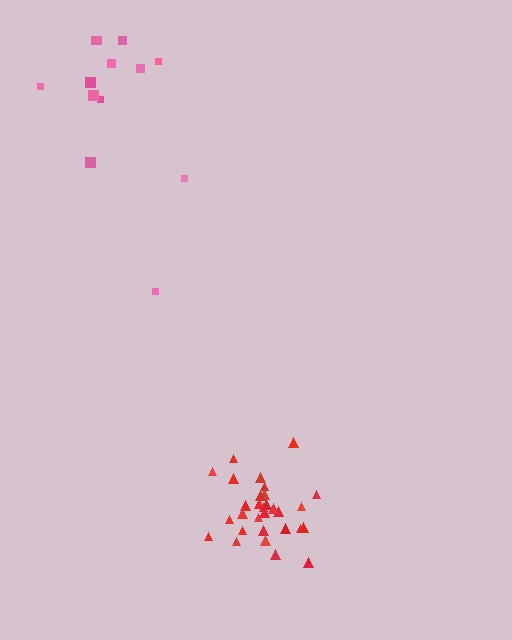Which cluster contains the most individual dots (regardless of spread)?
Red (31).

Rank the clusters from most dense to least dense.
red, pink.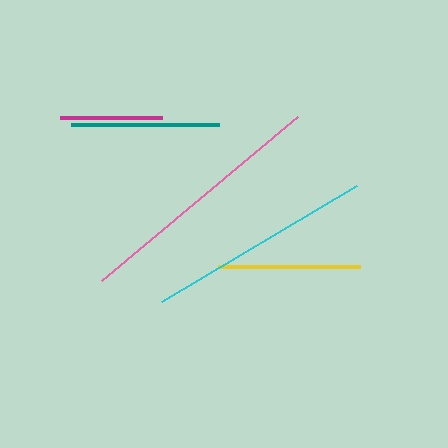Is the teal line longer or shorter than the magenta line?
The teal line is longer than the magenta line.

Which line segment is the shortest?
The magenta line is the shortest at approximately 102 pixels.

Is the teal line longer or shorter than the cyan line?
The cyan line is longer than the teal line.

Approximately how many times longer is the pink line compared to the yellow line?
The pink line is approximately 1.8 times the length of the yellow line.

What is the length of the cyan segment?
The cyan segment is approximately 226 pixels long.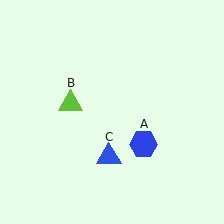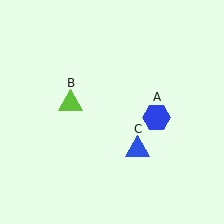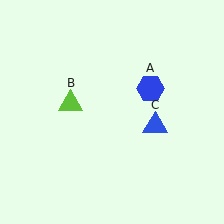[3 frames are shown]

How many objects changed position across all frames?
2 objects changed position: blue hexagon (object A), blue triangle (object C).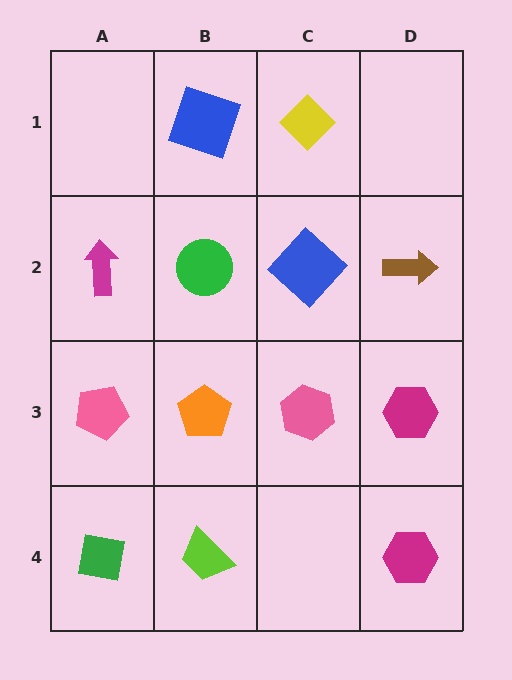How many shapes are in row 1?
2 shapes.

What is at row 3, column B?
An orange pentagon.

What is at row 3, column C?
A pink hexagon.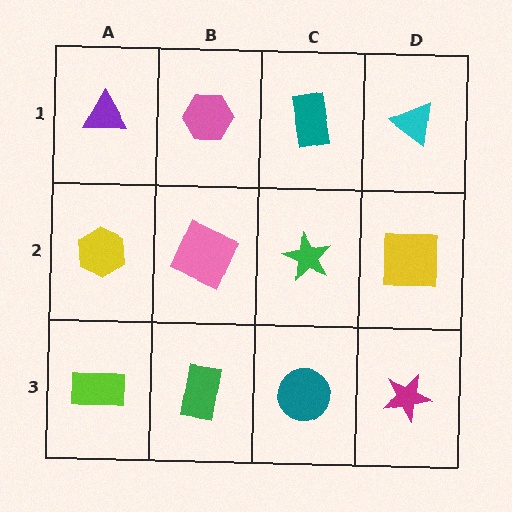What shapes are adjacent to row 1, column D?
A yellow square (row 2, column D), a teal rectangle (row 1, column C).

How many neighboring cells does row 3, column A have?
2.